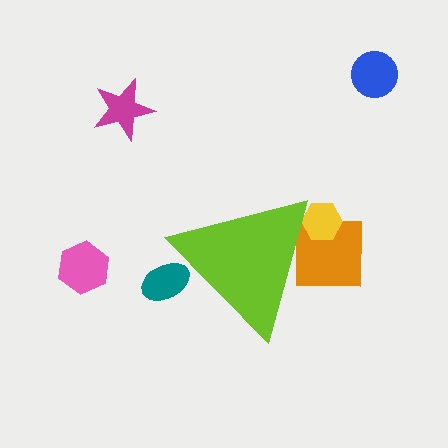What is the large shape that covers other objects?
A lime triangle.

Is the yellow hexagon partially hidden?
Yes, the yellow hexagon is partially hidden behind the lime triangle.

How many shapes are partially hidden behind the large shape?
3 shapes are partially hidden.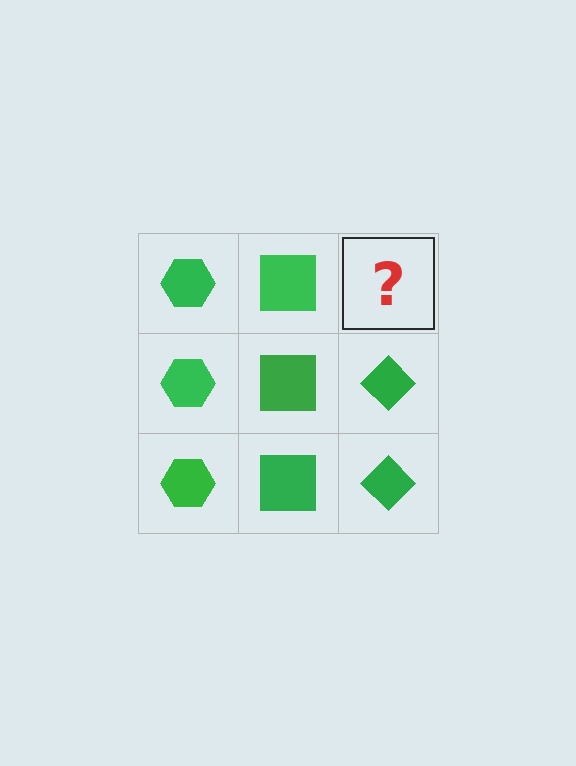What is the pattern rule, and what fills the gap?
The rule is that each column has a consistent shape. The gap should be filled with a green diamond.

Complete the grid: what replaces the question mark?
The question mark should be replaced with a green diamond.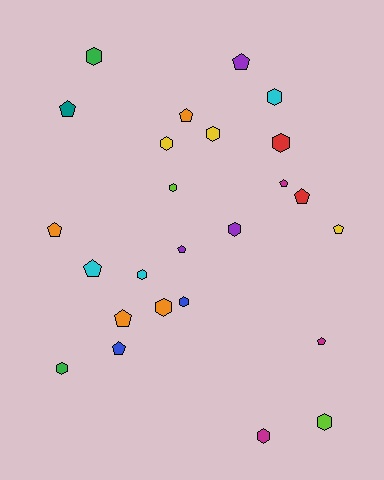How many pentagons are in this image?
There are 12 pentagons.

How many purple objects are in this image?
There are 3 purple objects.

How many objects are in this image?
There are 25 objects.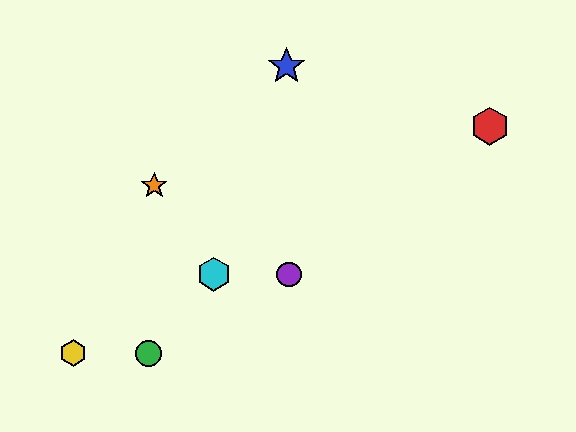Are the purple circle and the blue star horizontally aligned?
No, the purple circle is at y≈274 and the blue star is at y≈66.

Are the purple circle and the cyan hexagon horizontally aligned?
Yes, both are at y≈274.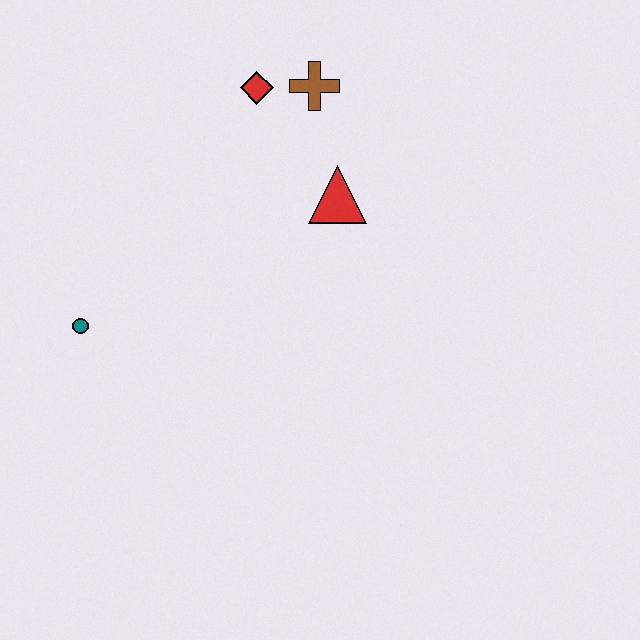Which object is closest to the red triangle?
The brown cross is closest to the red triangle.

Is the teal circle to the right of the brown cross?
No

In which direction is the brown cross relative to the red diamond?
The brown cross is to the right of the red diamond.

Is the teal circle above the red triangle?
No